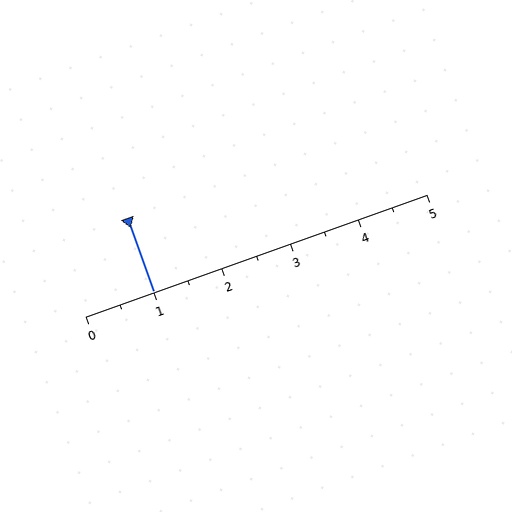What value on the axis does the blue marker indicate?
The marker indicates approximately 1.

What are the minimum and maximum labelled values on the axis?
The axis runs from 0 to 5.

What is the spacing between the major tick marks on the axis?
The major ticks are spaced 1 apart.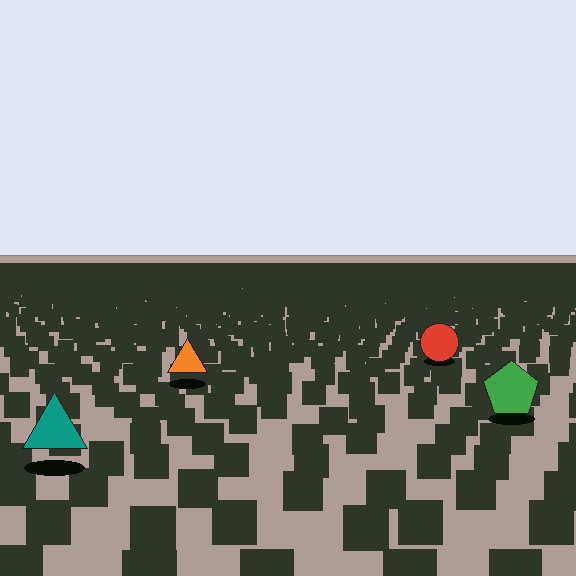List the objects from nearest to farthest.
From nearest to farthest: the teal triangle, the green pentagon, the orange triangle, the red circle.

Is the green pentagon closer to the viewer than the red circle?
Yes. The green pentagon is closer — you can tell from the texture gradient: the ground texture is coarser near it.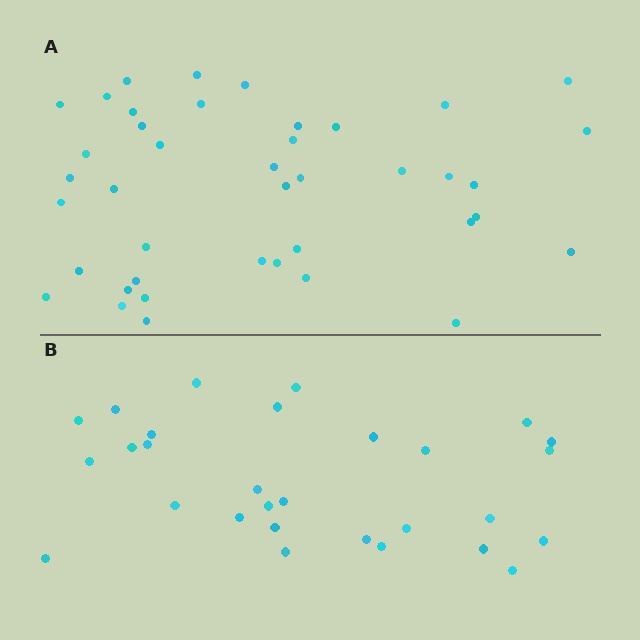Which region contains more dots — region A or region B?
Region A (the top region) has more dots.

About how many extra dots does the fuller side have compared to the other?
Region A has roughly 12 or so more dots than region B.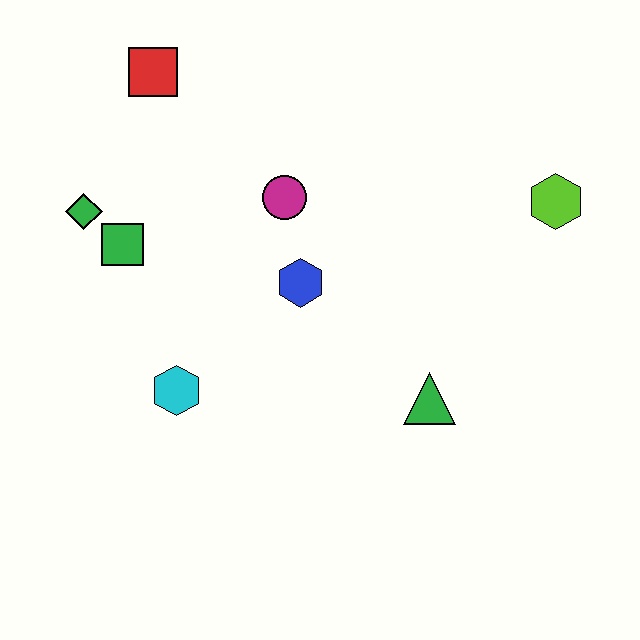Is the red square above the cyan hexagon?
Yes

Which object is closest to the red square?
The green diamond is closest to the red square.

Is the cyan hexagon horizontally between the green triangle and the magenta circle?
No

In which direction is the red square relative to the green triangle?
The red square is above the green triangle.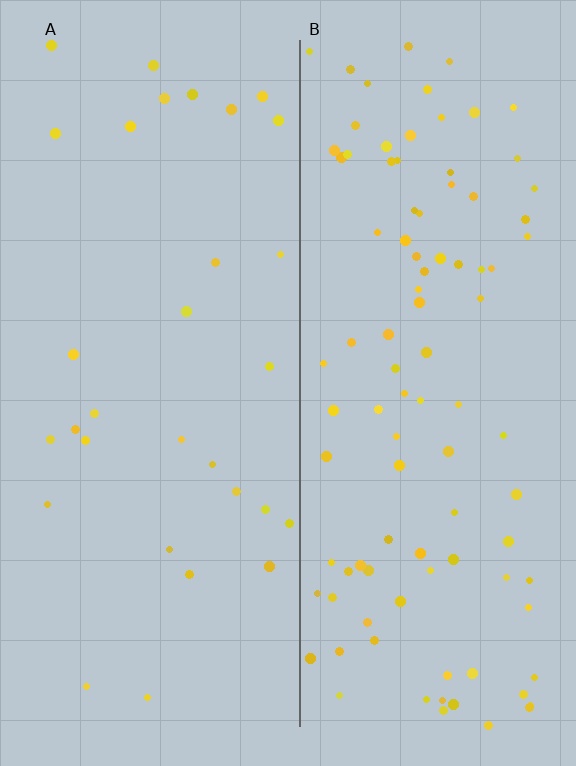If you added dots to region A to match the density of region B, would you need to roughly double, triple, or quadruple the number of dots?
Approximately triple.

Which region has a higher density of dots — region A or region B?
B (the right).